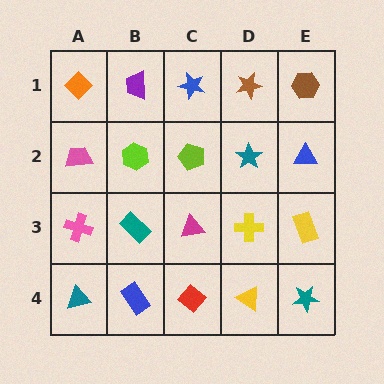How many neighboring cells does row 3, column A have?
3.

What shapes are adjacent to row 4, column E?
A yellow rectangle (row 3, column E), a yellow triangle (row 4, column D).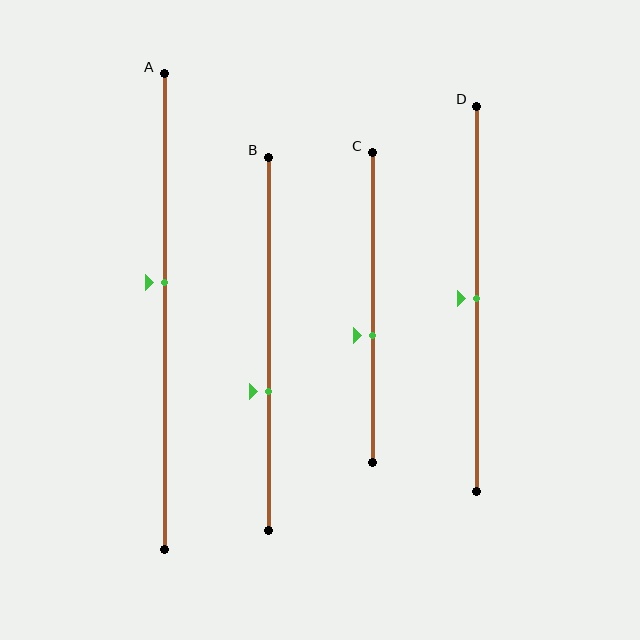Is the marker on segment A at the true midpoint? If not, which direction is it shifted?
No, the marker on segment A is shifted upward by about 6% of the segment length.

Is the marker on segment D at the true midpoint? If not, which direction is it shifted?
Yes, the marker on segment D is at the true midpoint.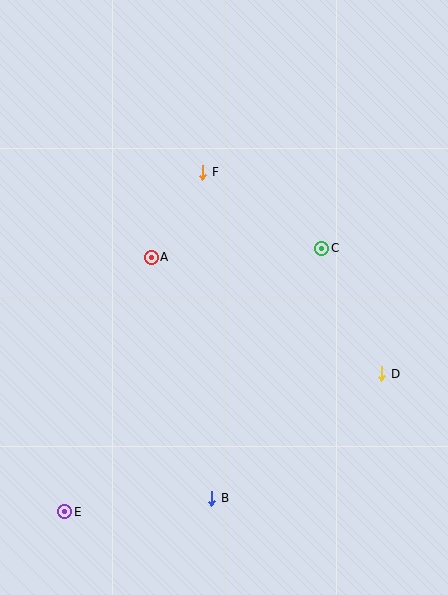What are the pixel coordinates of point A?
Point A is at (151, 257).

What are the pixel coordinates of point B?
Point B is at (212, 498).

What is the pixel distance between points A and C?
The distance between A and C is 171 pixels.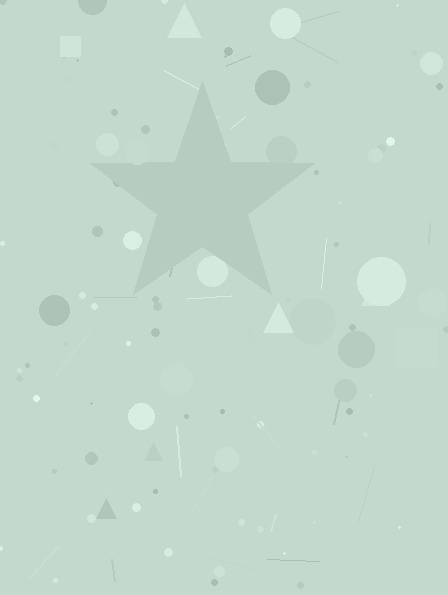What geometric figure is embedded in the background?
A star is embedded in the background.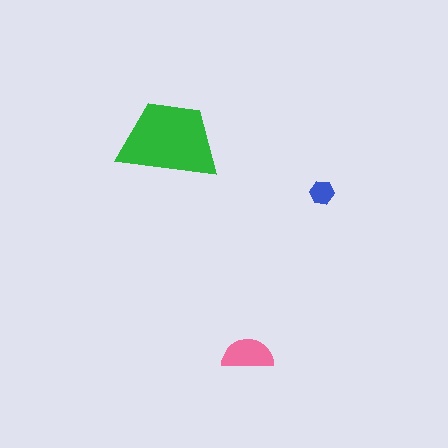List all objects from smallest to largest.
The blue hexagon, the pink semicircle, the green trapezoid.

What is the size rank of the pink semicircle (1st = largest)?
2nd.